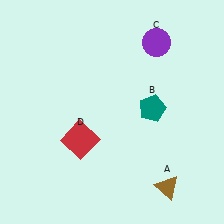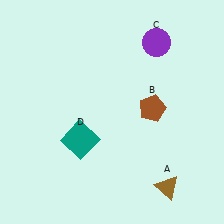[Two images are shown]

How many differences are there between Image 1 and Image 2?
There are 2 differences between the two images.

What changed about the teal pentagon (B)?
In Image 1, B is teal. In Image 2, it changed to brown.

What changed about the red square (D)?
In Image 1, D is red. In Image 2, it changed to teal.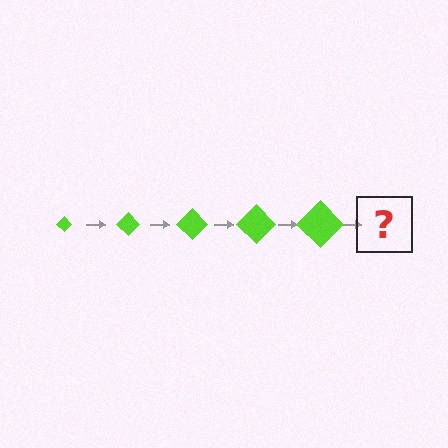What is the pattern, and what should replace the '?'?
The pattern is that the diamond gets progressively larger each step. The '?' should be a lime diamond, larger than the previous one.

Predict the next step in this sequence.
The next step is a lime diamond, larger than the previous one.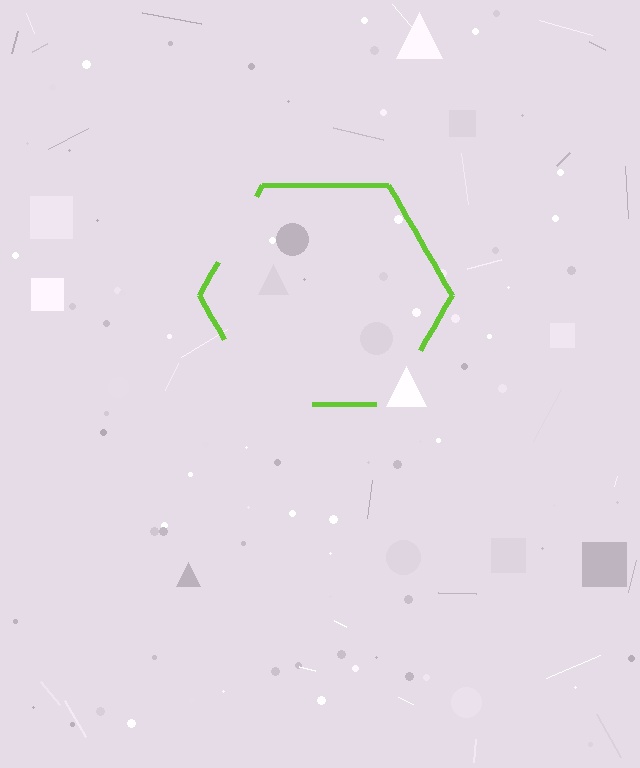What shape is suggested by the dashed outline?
The dashed outline suggests a hexagon.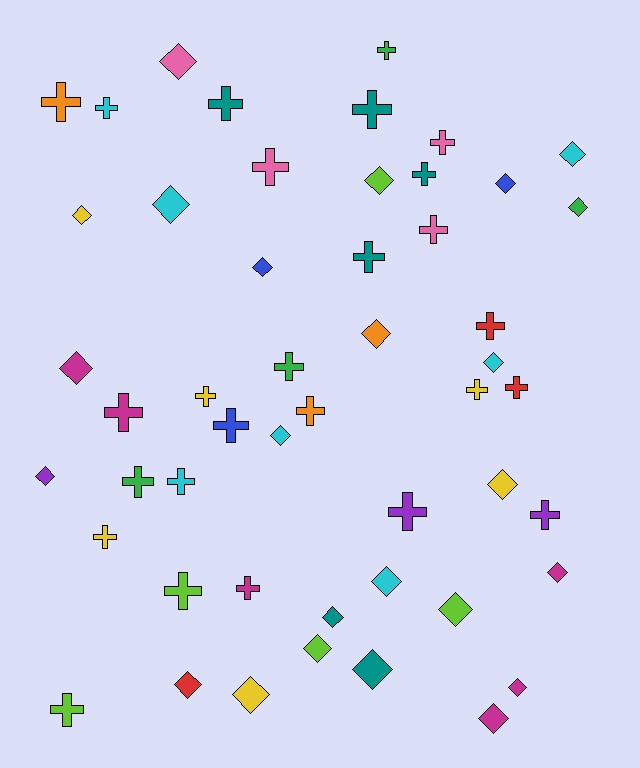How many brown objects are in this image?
There are no brown objects.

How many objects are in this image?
There are 50 objects.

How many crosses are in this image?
There are 26 crosses.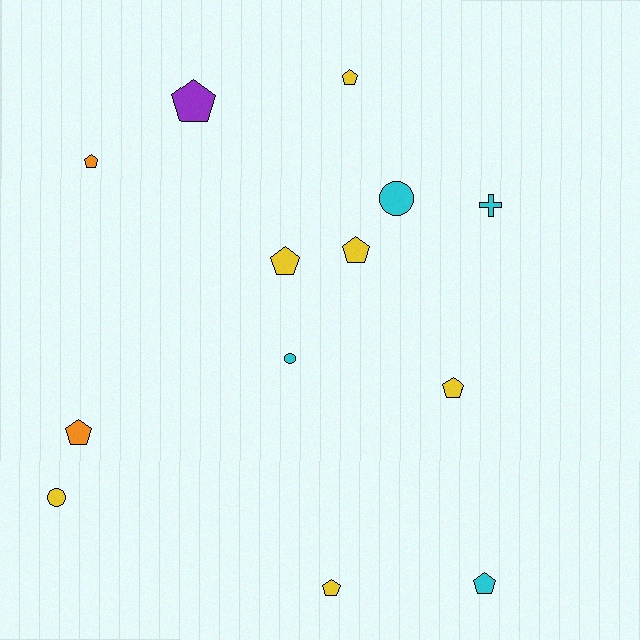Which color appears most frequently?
Yellow, with 6 objects.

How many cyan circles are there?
There are 2 cyan circles.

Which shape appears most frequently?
Pentagon, with 9 objects.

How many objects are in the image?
There are 13 objects.